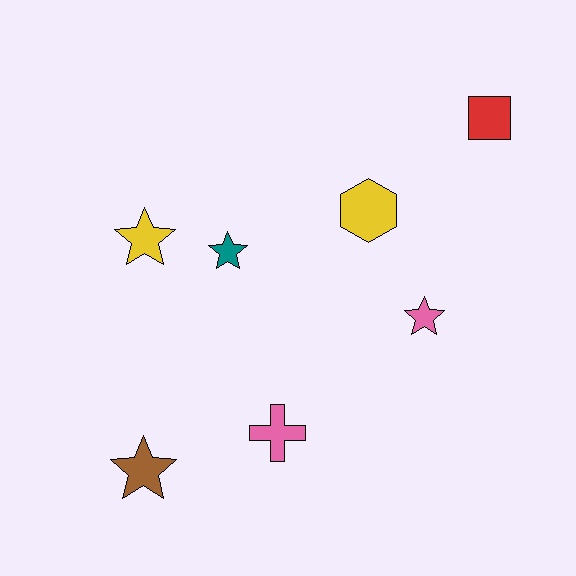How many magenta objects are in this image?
There are no magenta objects.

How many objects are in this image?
There are 7 objects.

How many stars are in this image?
There are 4 stars.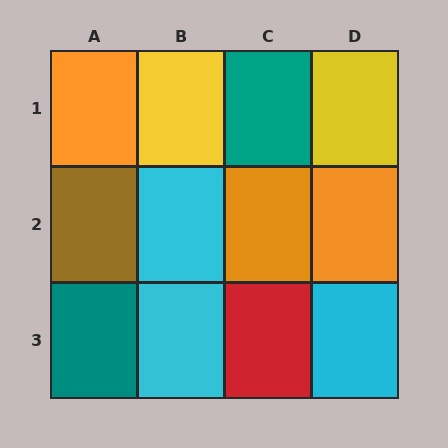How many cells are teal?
2 cells are teal.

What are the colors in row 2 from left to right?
Brown, cyan, orange, orange.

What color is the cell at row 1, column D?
Yellow.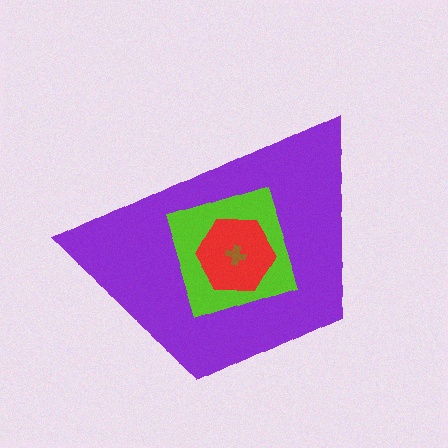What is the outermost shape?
The purple trapezoid.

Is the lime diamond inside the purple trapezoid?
Yes.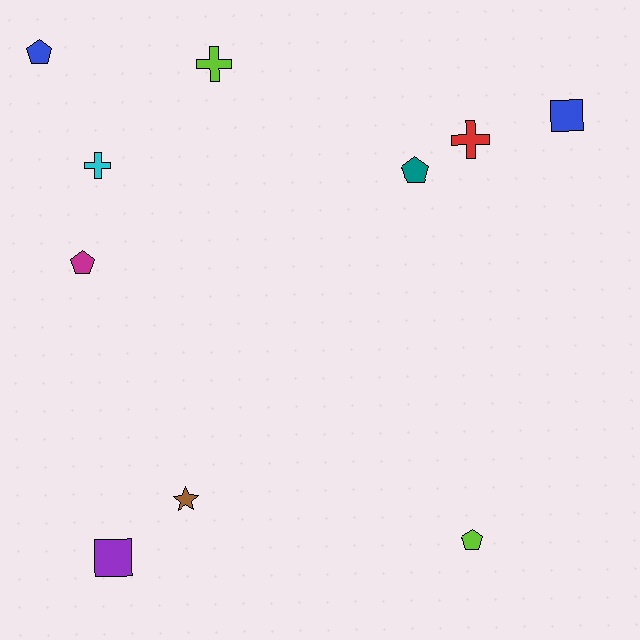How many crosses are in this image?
There are 3 crosses.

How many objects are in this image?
There are 10 objects.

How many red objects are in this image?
There is 1 red object.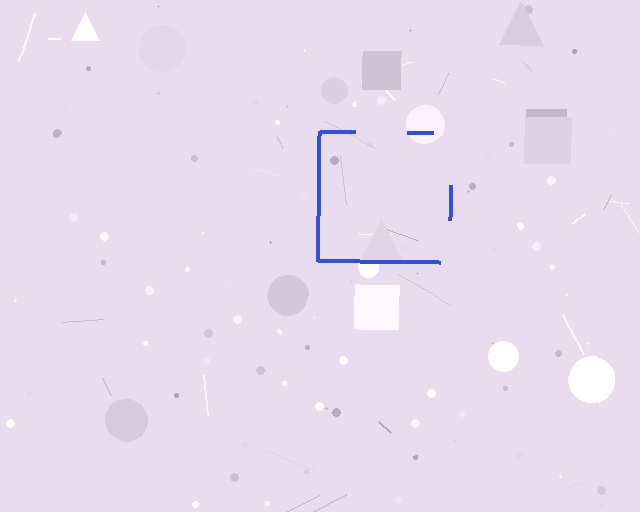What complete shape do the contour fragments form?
The contour fragments form a square.